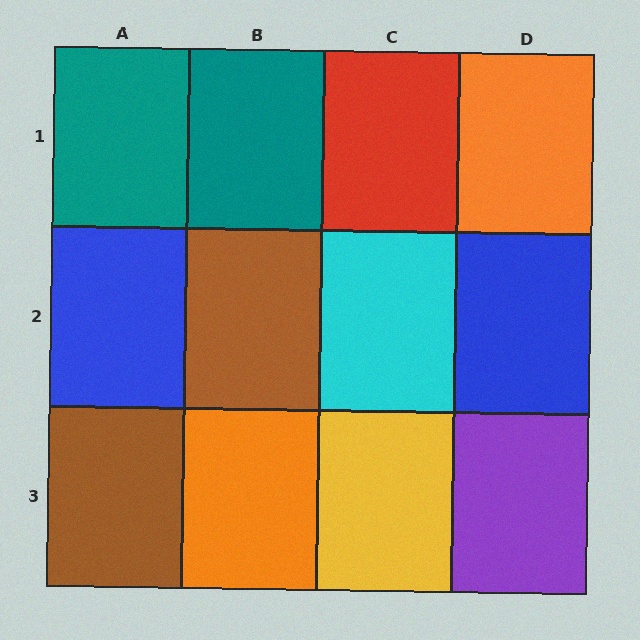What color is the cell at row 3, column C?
Yellow.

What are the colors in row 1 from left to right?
Teal, teal, red, orange.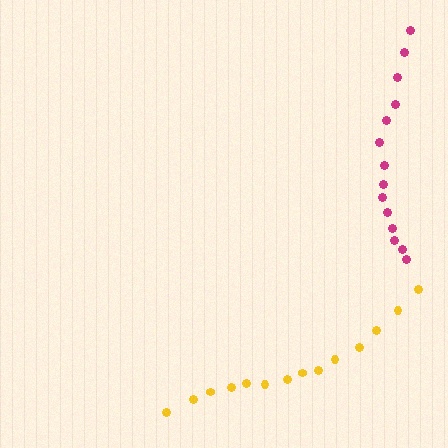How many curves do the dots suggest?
There are 2 distinct paths.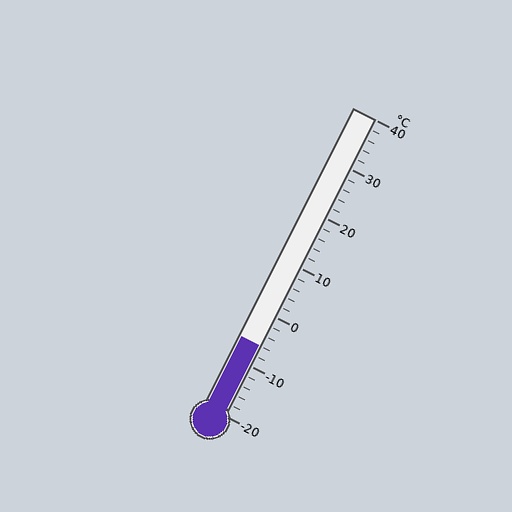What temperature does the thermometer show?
The thermometer shows approximately -6°C.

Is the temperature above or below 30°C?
The temperature is below 30°C.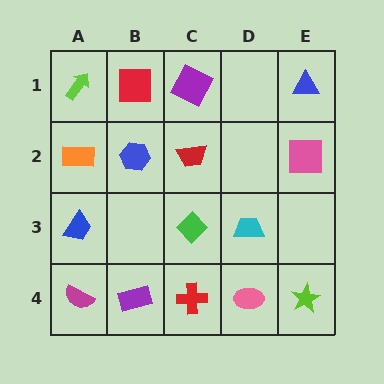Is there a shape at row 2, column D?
No, that cell is empty.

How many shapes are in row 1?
4 shapes.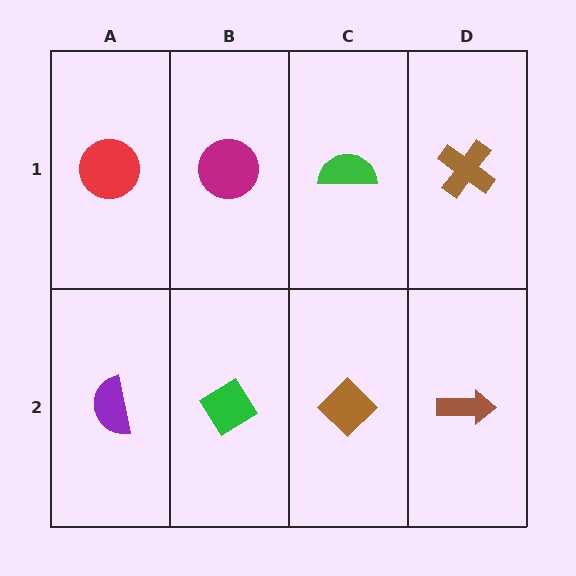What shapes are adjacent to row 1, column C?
A brown diamond (row 2, column C), a magenta circle (row 1, column B), a brown cross (row 1, column D).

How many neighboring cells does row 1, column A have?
2.